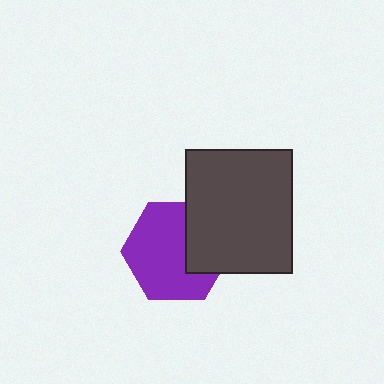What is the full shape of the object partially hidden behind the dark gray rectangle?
The partially hidden object is a purple hexagon.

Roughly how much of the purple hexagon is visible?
Most of it is visible (roughly 69%).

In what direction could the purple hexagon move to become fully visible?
The purple hexagon could move left. That would shift it out from behind the dark gray rectangle entirely.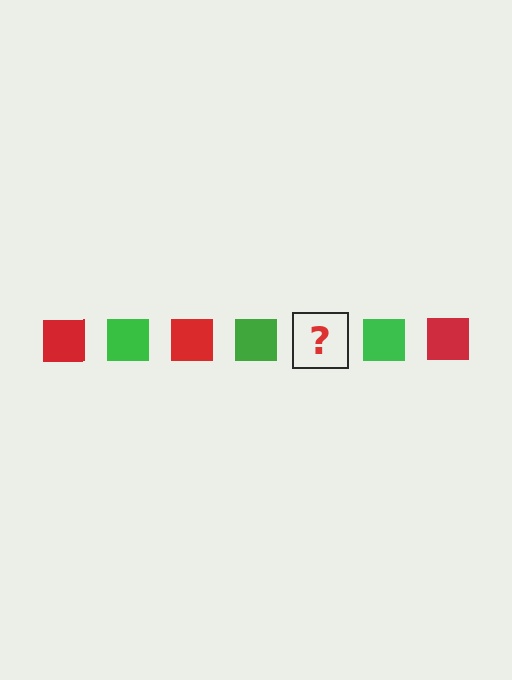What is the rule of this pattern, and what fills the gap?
The rule is that the pattern cycles through red, green squares. The gap should be filled with a red square.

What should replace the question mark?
The question mark should be replaced with a red square.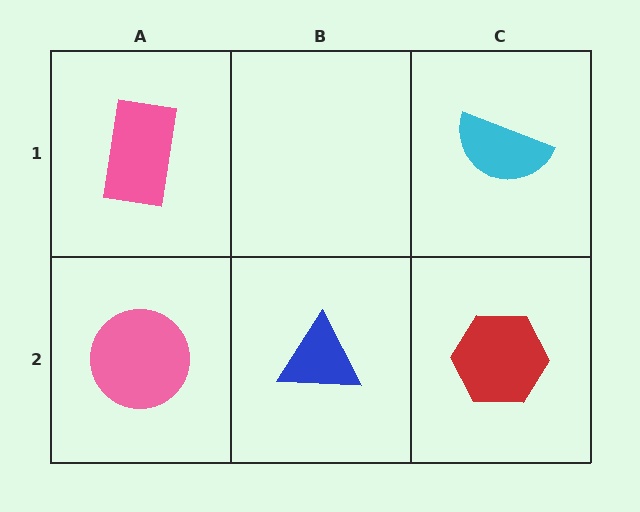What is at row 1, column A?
A pink rectangle.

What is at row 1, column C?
A cyan semicircle.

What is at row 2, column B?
A blue triangle.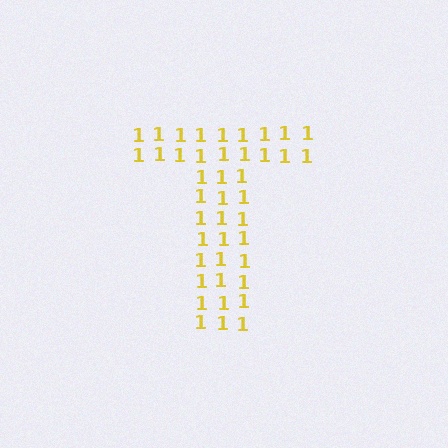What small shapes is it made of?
It is made of small digit 1's.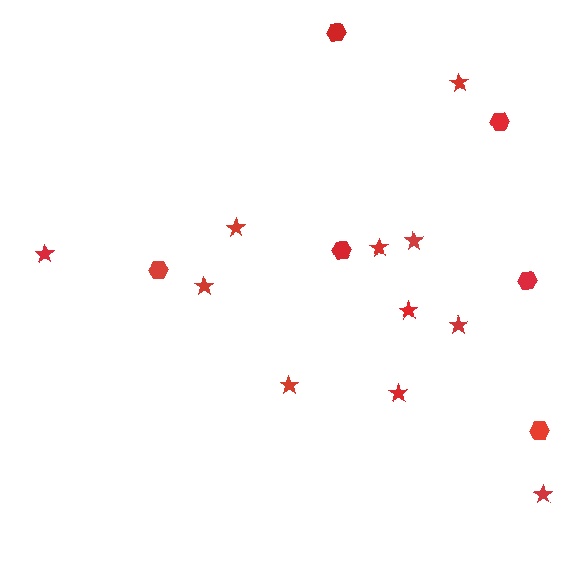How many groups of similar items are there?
There are 2 groups: one group of hexagons (6) and one group of stars (11).